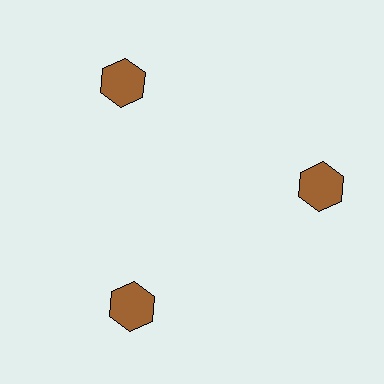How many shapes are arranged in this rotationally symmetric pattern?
There are 3 shapes, arranged in 3 groups of 1.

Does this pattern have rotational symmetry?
Yes, this pattern has 3-fold rotational symmetry. It looks the same after rotating 120 degrees around the center.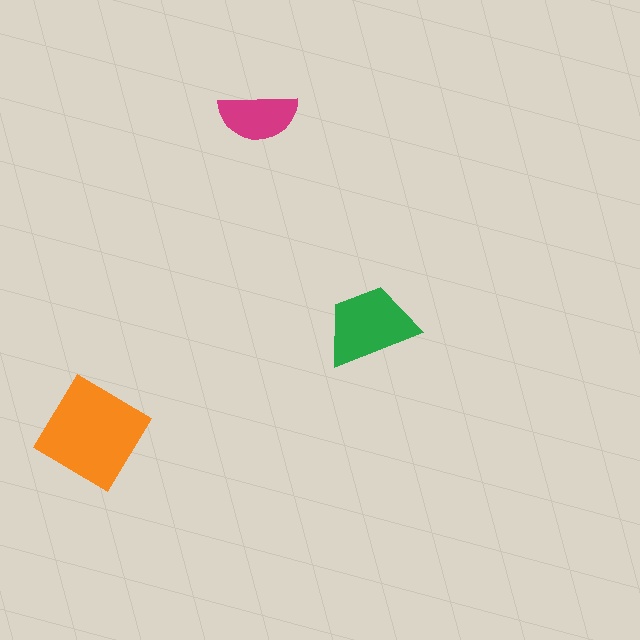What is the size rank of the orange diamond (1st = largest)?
1st.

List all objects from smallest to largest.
The magenta semicircle, the green trapezoid, the orange diamond.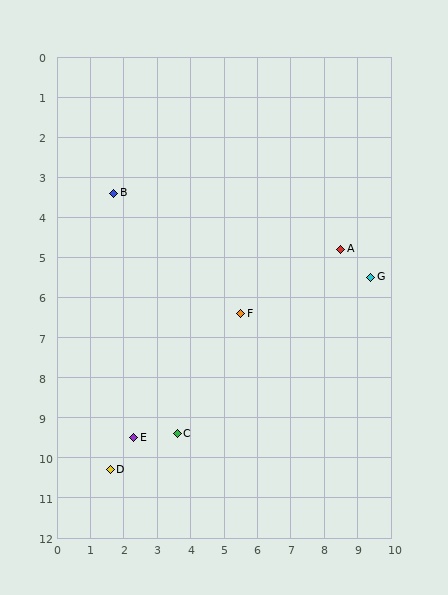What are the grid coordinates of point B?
Point B is at approximately (1.7, 3.4).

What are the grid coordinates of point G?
Point G is at approximately (9.4, 5.5).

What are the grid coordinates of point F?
Point F is at approximately (5.5, 6.4).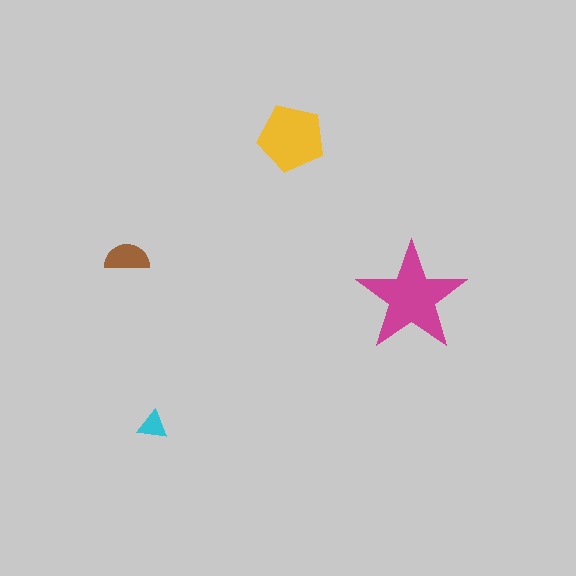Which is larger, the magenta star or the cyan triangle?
The magenta star.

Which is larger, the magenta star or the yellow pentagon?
The magenta star.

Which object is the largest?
The magenta star.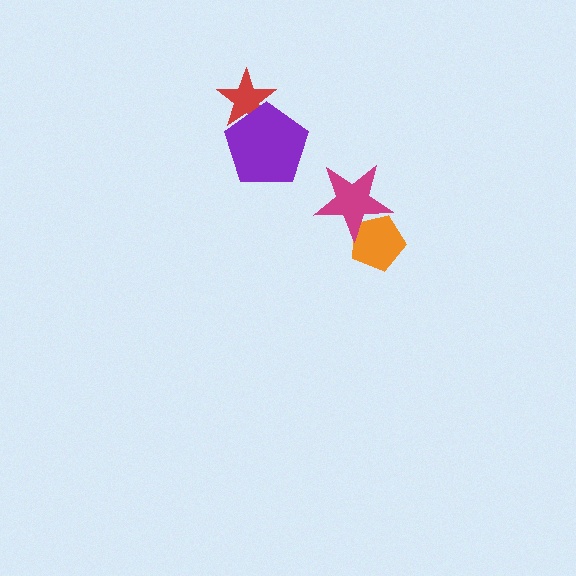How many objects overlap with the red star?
1 object overlaps with the red star.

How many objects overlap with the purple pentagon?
1 object overlaps with the purple pentagon.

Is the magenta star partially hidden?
No, no other shape covers it.